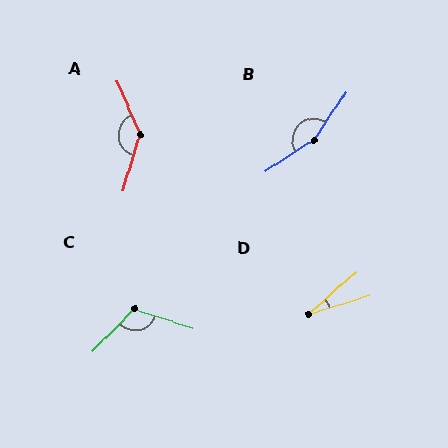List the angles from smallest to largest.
D (25°), C (117°), A (139°), B (157°).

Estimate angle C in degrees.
Approximately 117 degrees.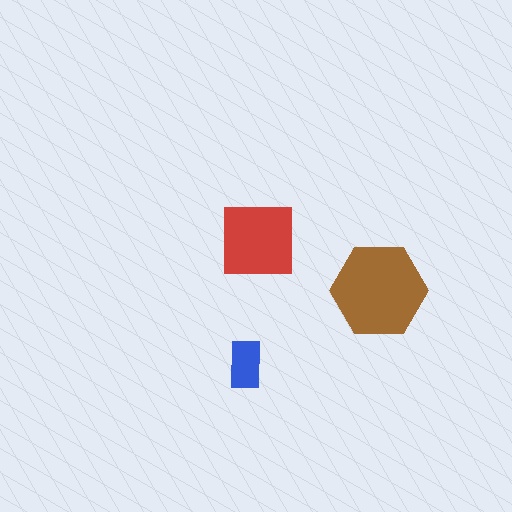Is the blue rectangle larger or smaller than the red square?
Smaller.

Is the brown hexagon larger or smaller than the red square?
Larger.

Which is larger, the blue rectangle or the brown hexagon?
The brown hexagon.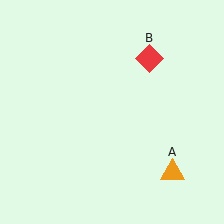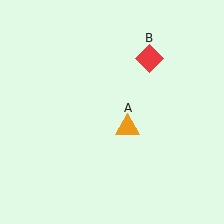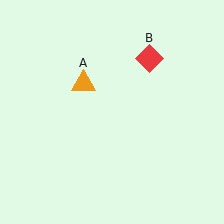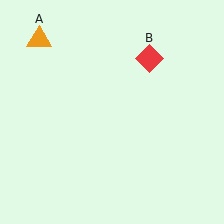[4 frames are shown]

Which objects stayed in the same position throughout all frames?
Red diamond (object B) remained stationary.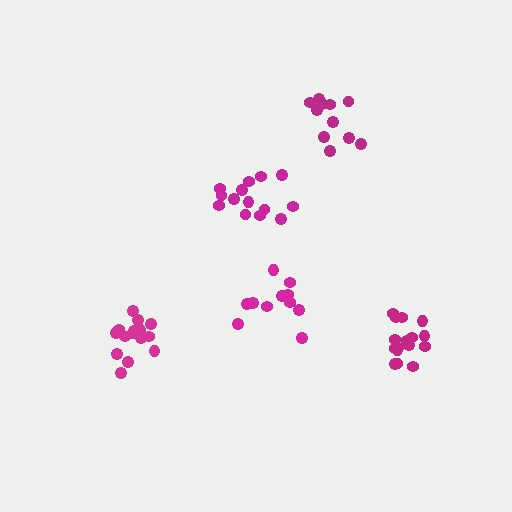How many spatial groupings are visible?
There are 5 spatial groupings.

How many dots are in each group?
Group 1: 16 dots, Group 2: 15 dots, Group 3: 14 dots, Group 4: 11 dots, Group 5: 11 dots (67 total).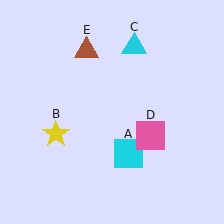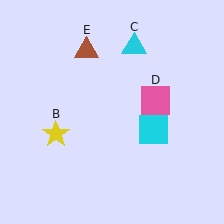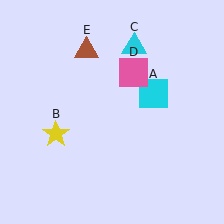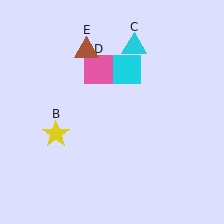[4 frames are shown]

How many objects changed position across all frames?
2 objects changed position: cyan square (object A), pink square (object D).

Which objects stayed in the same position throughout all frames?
Yellow star (object B) and cyan triangle (object C) and brown triangle (object E) remained stationary.